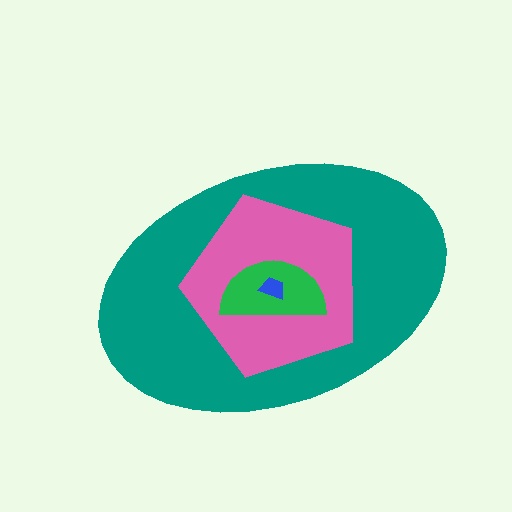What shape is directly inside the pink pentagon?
The green semicircle.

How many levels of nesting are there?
4.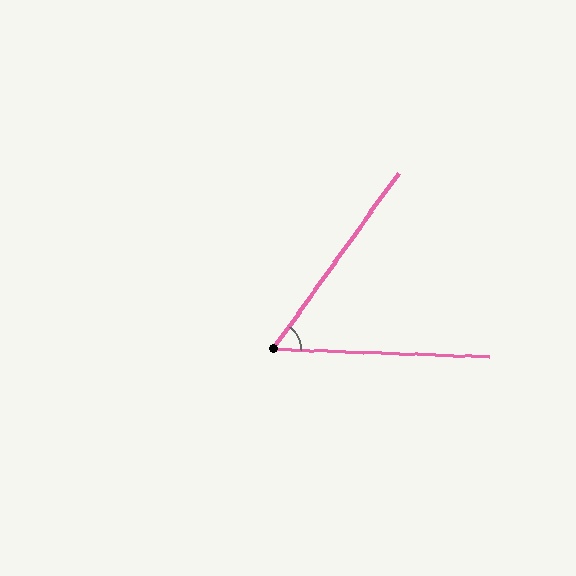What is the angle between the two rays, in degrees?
Approximately 57 degrees.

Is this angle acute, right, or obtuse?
It is acute.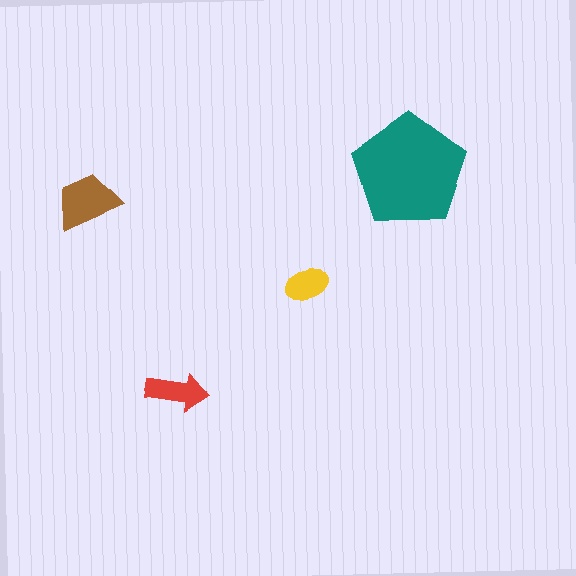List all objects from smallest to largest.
The yellow ellipse, the red arrow, the brown trapezoid, the teal pentagon.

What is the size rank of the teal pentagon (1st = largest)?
1st.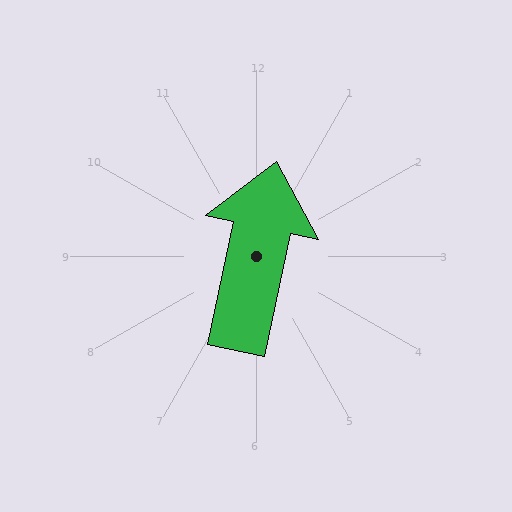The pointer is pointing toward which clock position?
Roughly 12 o'clock.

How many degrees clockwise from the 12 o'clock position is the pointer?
Approximately 12 degrees.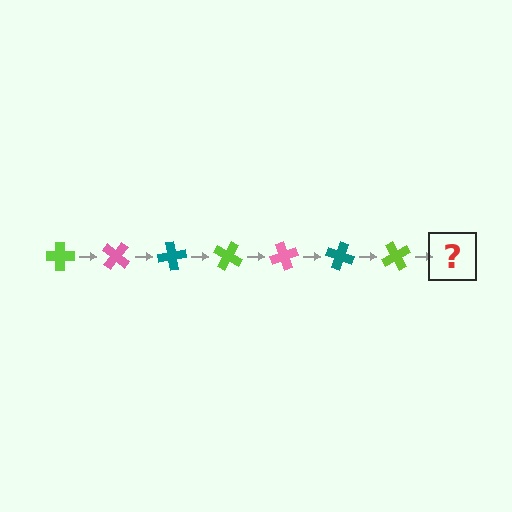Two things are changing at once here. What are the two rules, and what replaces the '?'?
The two rules are that it rotates 40 degrees each step and the color cycles through lime, pink, and teal. The '?' should be a pink cross, rotated 280 degrees from the start.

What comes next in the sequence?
The next element should be a pink cross, rotated 280 degrees from the start.